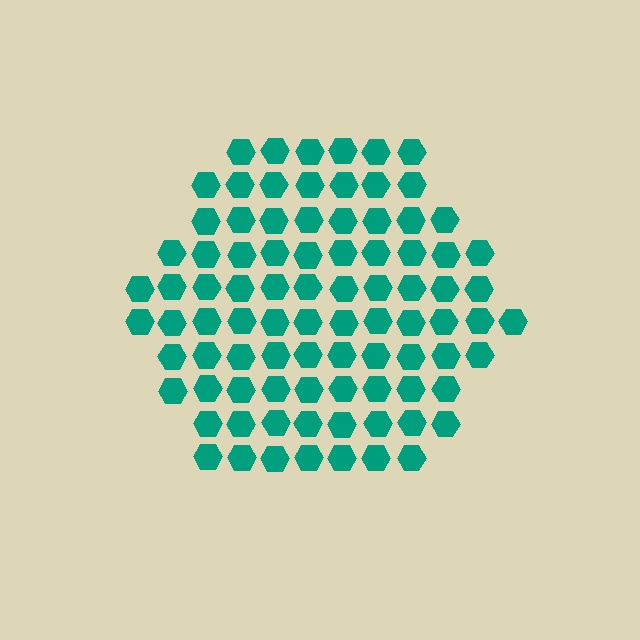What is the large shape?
The large shape is a hexagon.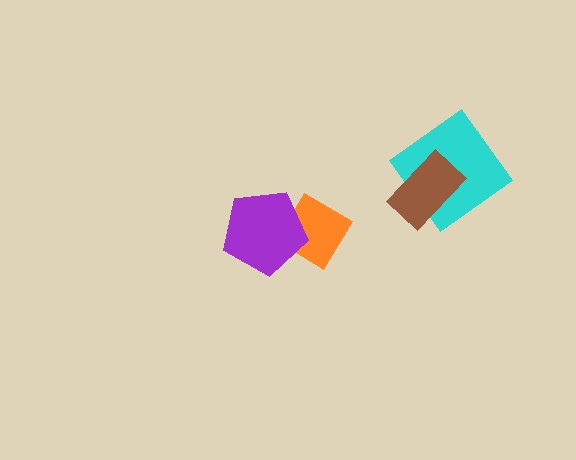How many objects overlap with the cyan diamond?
1 object overlaps with the cyan diamond.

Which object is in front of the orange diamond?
The purple pentagon is in front of the orange diamond.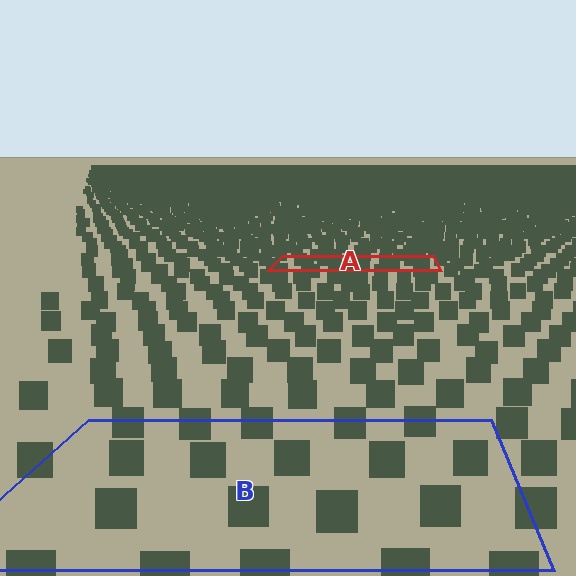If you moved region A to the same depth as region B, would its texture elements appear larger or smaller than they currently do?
They would appear larger. At a closer depth, the same texture elements are projected at a bigger on-screen size.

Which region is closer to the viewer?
Region B is closer. The texture elements there are larger and more spread out.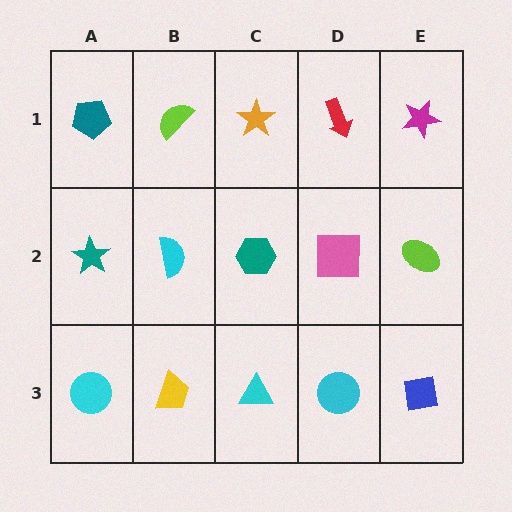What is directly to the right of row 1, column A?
A lime semicircle.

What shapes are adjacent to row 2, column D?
A red arrow (row 1, column D), a cyan circle (row 3, column D), a teal hexagon (row 2, column C), a lime ellipse (row 2, column E).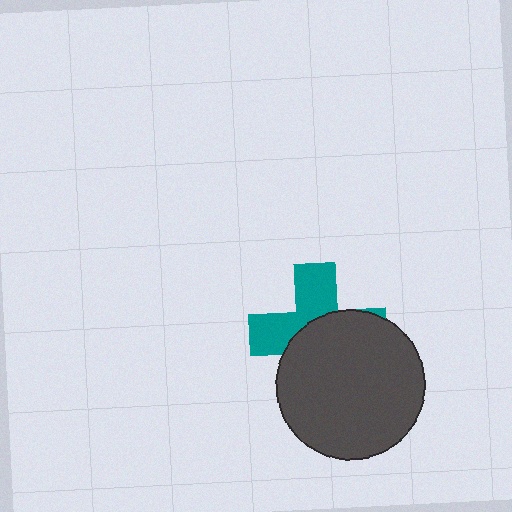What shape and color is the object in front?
The object in front is a dark gray circle.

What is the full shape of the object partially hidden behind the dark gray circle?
The partially hidden object is a teal cross.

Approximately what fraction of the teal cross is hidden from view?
Roughly 56% of the teal cross is hidden behind the dark gray circle.